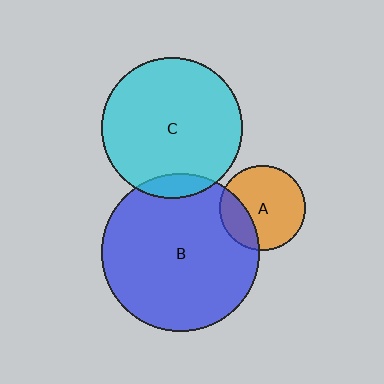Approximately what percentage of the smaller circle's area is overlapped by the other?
Approximately 10%.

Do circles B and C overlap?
Yes.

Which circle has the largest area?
Circle B (blue).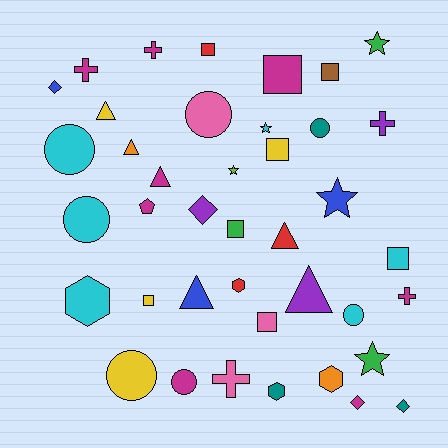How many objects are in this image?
There are 40 objects.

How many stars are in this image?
There are 5 stars.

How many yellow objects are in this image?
There are 4 yellow objects.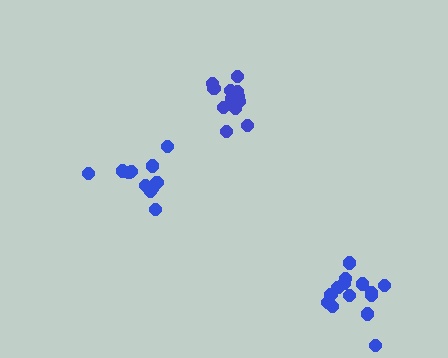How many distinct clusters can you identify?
There are 3 distinct clusters.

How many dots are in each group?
Group 1: 14 dots, Group 2: 15 dots, Group 3: 11 dots (40 total).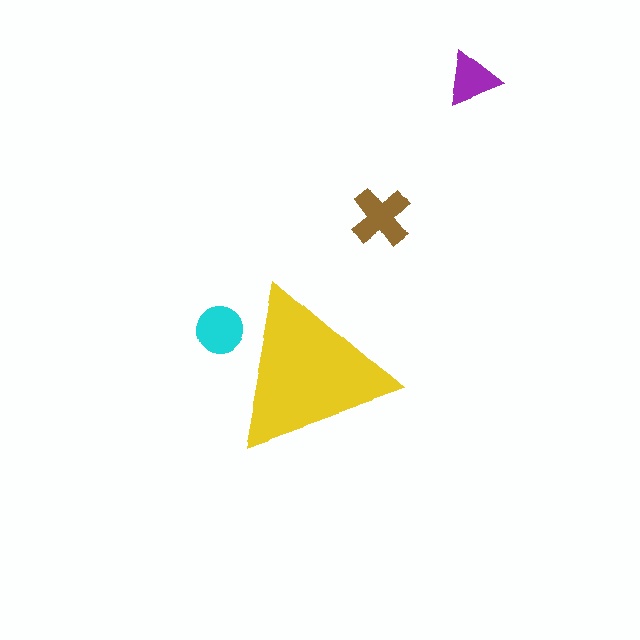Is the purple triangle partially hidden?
No, the purple triangle is fully visible.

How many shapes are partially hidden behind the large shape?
1 shape is partially hidden.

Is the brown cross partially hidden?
No, the brown cross is fully visible.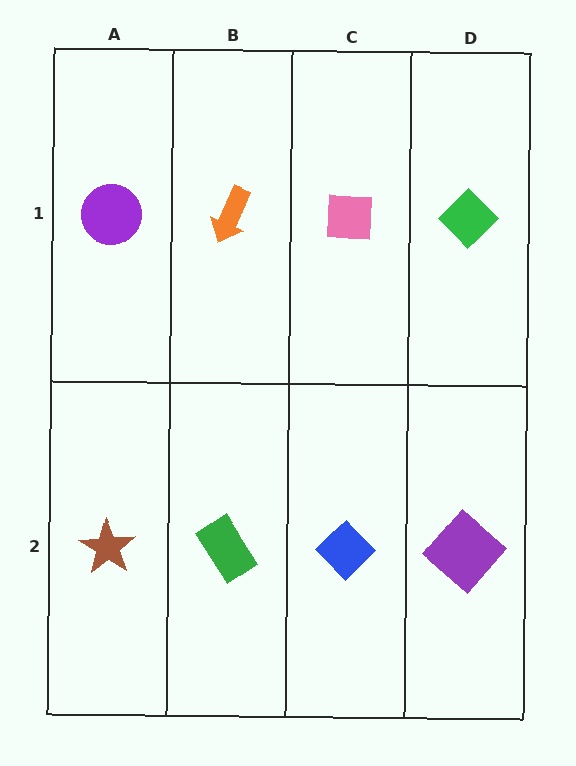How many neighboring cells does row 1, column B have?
3.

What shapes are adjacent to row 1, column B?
A green rectangle (row 2, column B), a purple circle (row 1, column A), a pink square (row 1, column C).